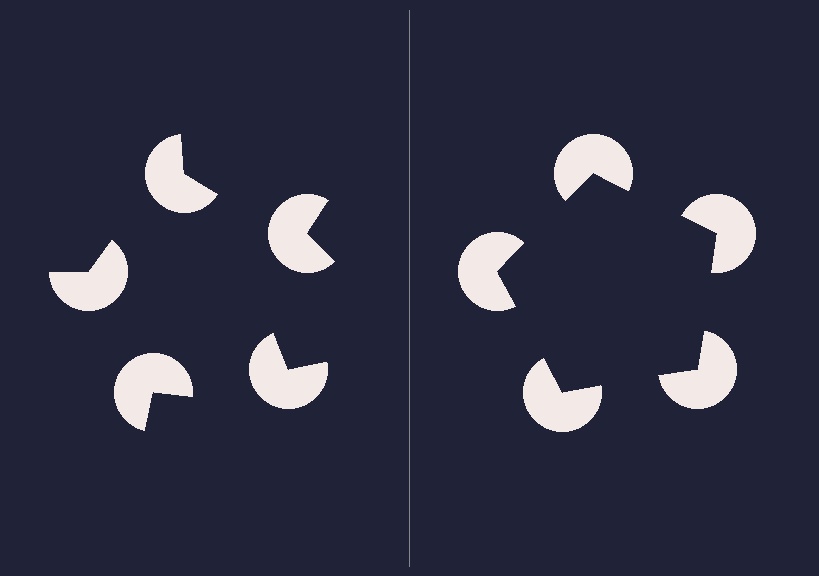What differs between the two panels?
The pac-man discs are positioned identically on both sides; only the wedge orientations differ. On the right they align to a pentagon; on the left they are misaligned.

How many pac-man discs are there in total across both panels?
10 — 5 on each side.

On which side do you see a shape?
An illusory pentagon appears on the right side. On the left side the wedge cuts are rotated, so no coherent shape forms.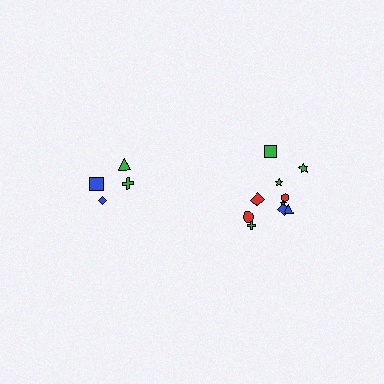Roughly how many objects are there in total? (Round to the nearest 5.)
Roughly 15 objects in total.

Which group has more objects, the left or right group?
The right group.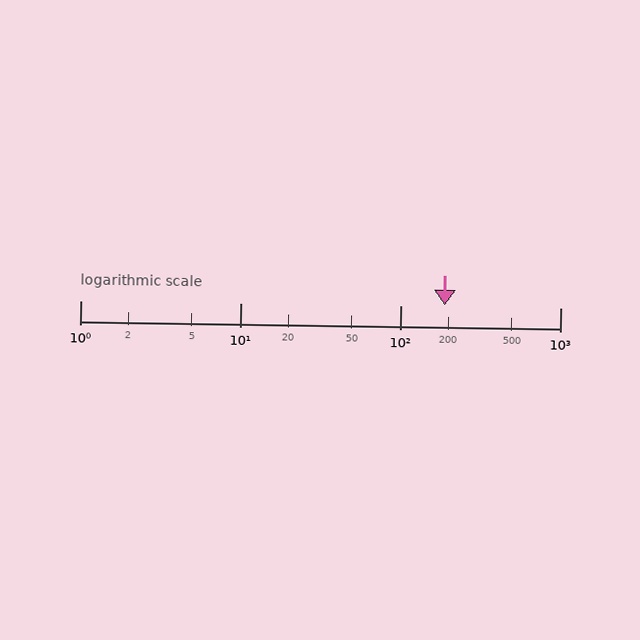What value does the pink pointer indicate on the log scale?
The pointer indicates approximately 190.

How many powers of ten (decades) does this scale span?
The scale spans 3 decades, from 1 to 1000.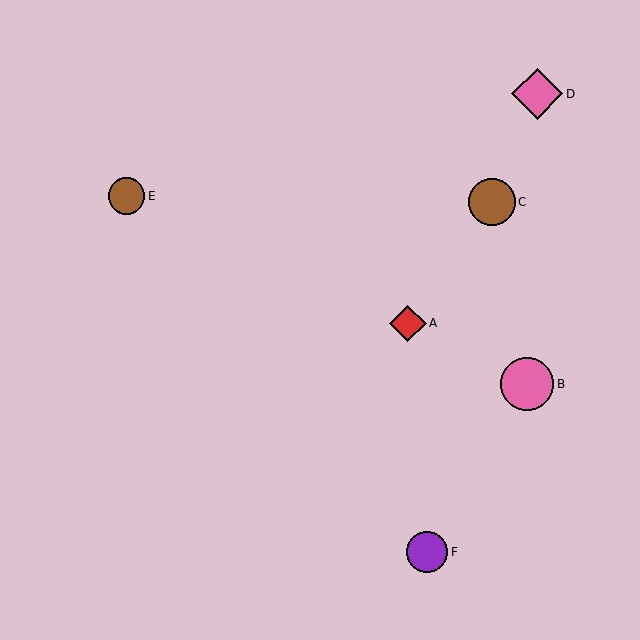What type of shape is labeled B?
Shape B is a pink circle.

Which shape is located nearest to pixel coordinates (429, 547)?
The purple circle (labeled F) at (427, 552) is nearest to that location.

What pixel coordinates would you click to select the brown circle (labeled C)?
Click at (492, 202) to select the brown circle C.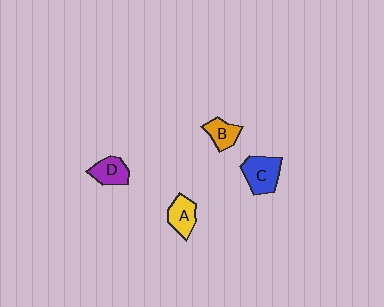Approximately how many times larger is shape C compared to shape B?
Approximately 1.5 times.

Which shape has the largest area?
Shape C (blue).